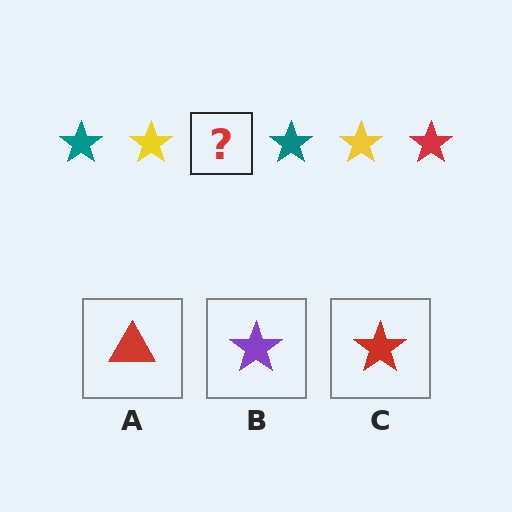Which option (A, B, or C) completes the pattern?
C.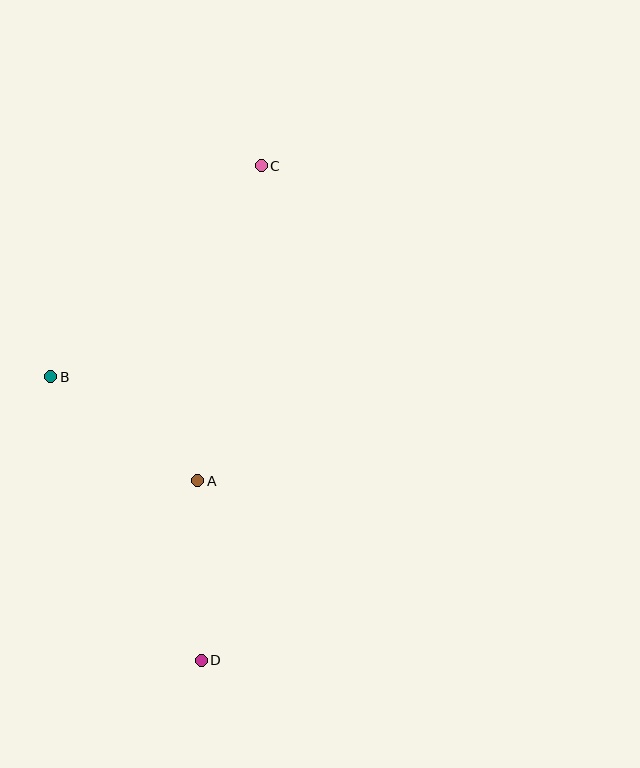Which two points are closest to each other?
Points A and D are closest to each other.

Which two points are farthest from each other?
Points C and D are farthest from each other.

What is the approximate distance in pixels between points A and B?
The distance between A and B is approximately 180 pixels.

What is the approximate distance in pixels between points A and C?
The distance between A and C is approximately 321 pixels.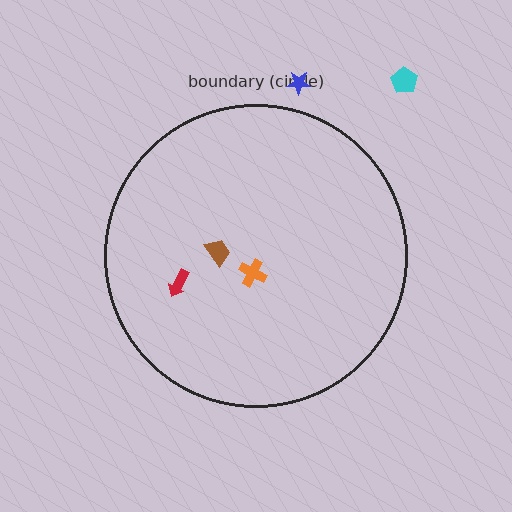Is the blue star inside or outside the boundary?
Outside.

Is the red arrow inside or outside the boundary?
Inside.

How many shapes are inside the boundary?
3 inside, 2 outside.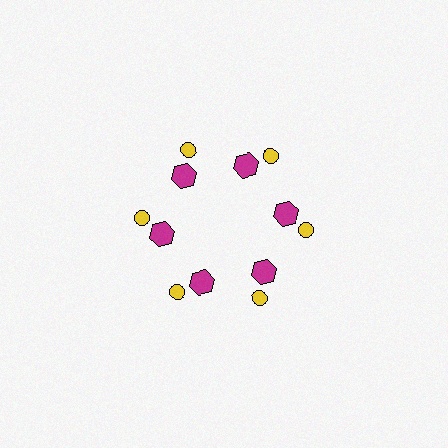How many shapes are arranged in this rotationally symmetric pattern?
There are 12 shapes, arranged in 6 groups of 2.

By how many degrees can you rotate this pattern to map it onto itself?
The pattern maps onto itself every 60 degrees of rotation.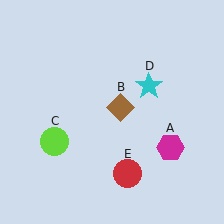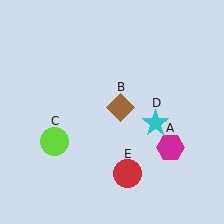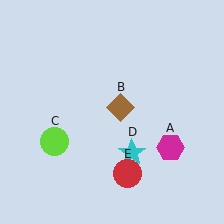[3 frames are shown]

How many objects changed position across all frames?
1 object changed position: cyan star (object D).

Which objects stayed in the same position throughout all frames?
Magenta hexagon (object A) and brown diamond (object B) and lime circle (object C) and red circle (object E) remained stationary.